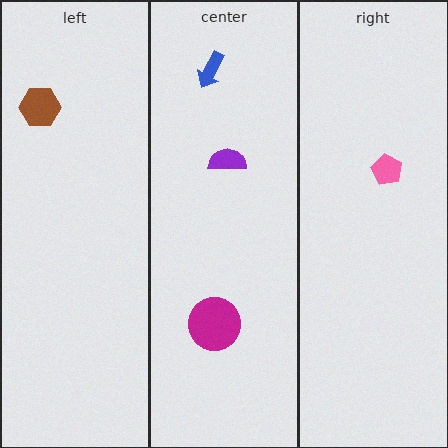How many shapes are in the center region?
3.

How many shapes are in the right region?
1.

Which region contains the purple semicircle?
The center region.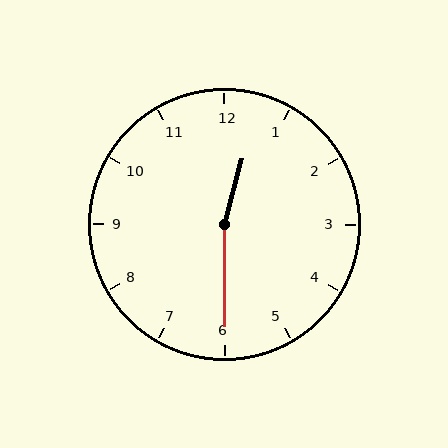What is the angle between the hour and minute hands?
Approximately 165 degrees.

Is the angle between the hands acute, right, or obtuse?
It is obtuse.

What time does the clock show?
12:30.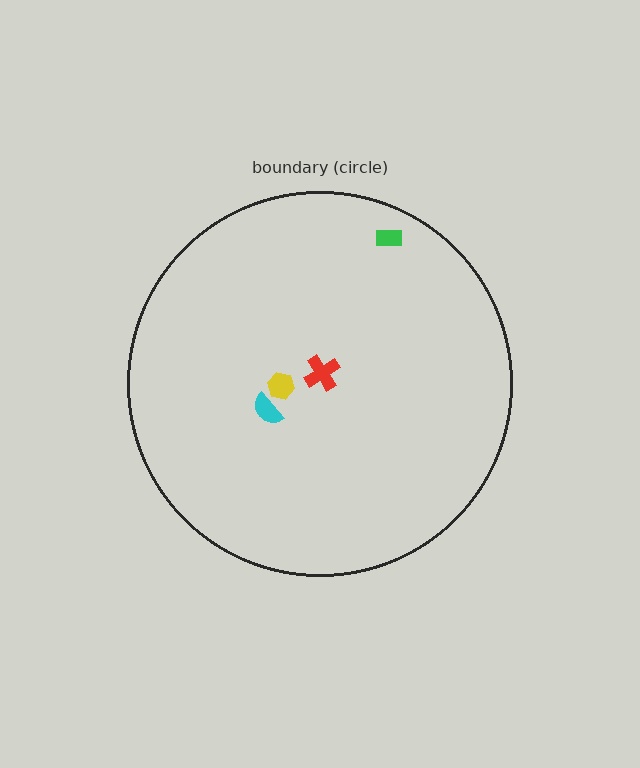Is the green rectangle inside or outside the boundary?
Inside.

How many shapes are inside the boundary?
4 inside, 0 outside.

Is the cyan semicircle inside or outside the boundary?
Inside.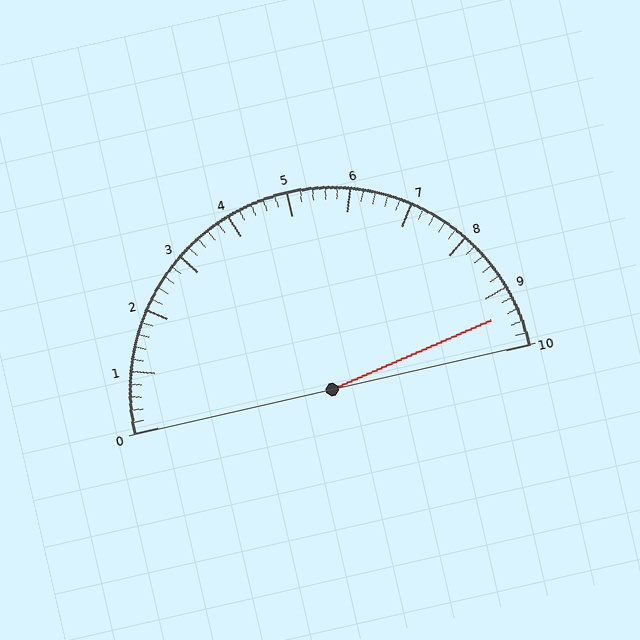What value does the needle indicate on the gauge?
The needle indicates approximately 9.4.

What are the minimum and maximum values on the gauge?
The gauge ranges from 0 to 10.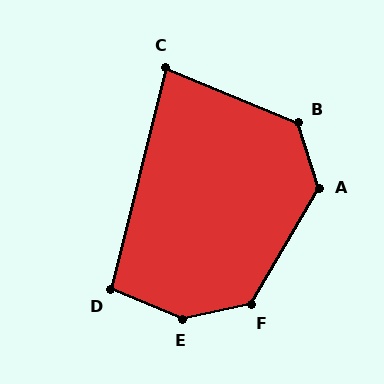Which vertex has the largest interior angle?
E, at approximately 146 degrees.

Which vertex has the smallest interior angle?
C, at approximately 82 degrees.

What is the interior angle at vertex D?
Approximately 98 degrees (obtuse).